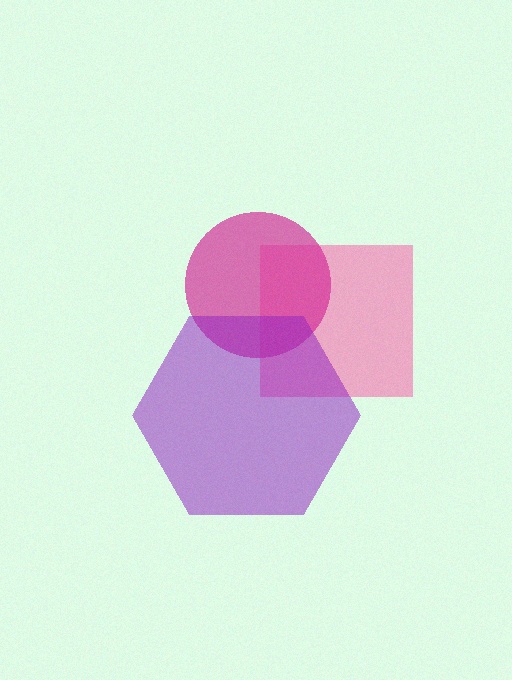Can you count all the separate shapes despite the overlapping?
Yes, there are 3 separate shapes.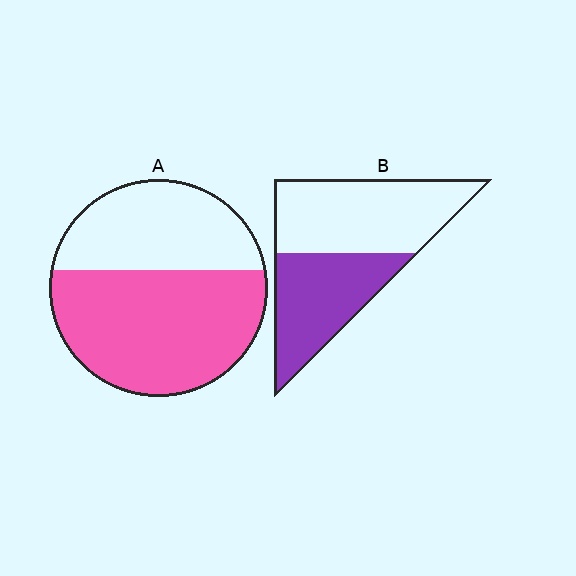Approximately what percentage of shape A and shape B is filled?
A is approximately 60% and B is approximately 45%.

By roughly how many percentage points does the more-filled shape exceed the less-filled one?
By roughly 15 percentage points (A over B).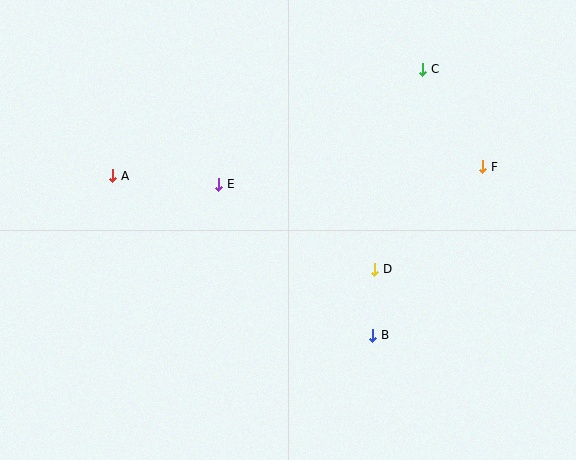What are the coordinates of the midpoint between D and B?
The midpoint between D and B is at (374, 302).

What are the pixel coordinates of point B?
Point B is at (373, 335).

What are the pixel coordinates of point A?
Point A is at (113, 176).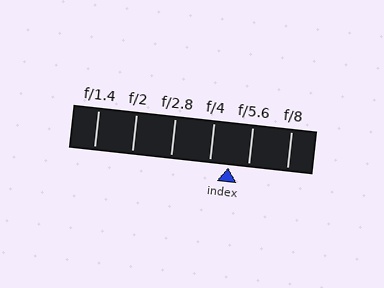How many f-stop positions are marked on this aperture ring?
There are 6 f-stop positions marked.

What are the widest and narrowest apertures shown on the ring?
The widest aperture shown is f/1.4 and the narrowest is f/8.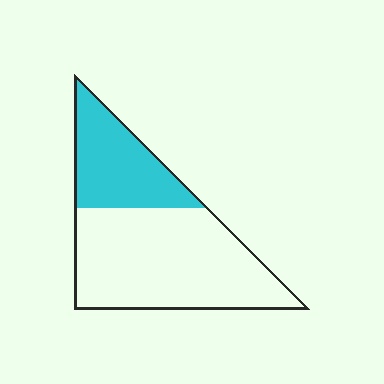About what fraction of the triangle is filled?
About one third (1/3).